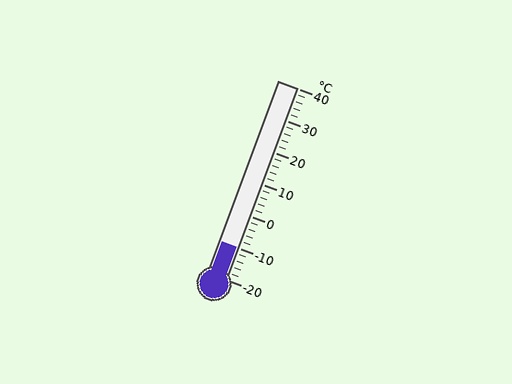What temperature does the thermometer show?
The thermometer shows approximately -10°C.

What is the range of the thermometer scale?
The thermometer scale ranges from -20°C to 40°C.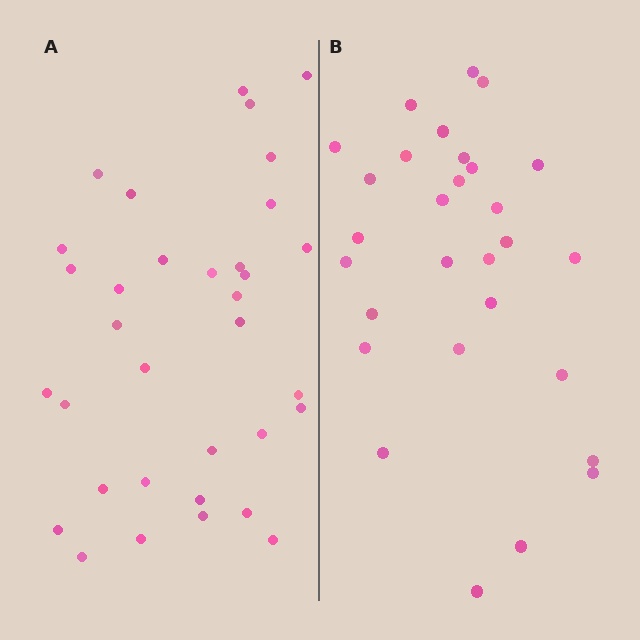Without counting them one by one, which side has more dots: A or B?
Region A (the left region) has more dots.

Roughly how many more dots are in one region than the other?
Region A has about 5 more dots than region B.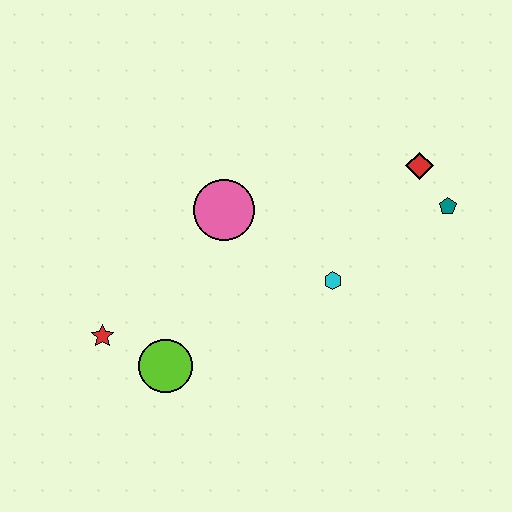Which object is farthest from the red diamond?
The red star is farthest from the red diamond.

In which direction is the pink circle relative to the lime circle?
The pink circle is above the lime circle.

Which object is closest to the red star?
The lime circle is closest to the red star.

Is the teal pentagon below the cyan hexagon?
No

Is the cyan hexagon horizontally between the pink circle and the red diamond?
Yes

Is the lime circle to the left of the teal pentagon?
Yes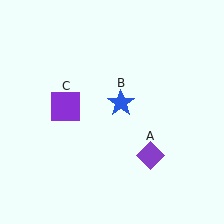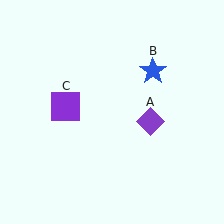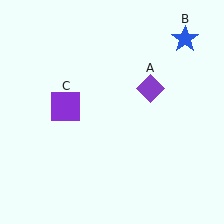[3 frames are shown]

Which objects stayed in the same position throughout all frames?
Purple square (object C) remained stationary.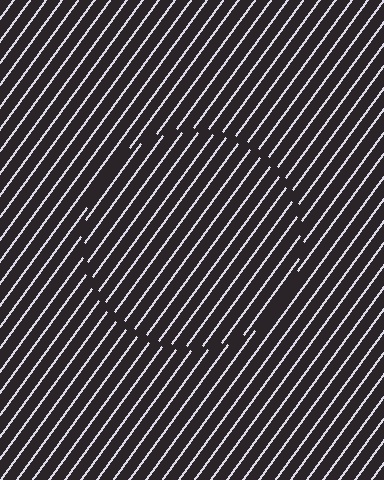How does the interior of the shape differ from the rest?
The interior of the shape contains the same grating, shifted by half a period — the contour is defined by the phase discontinuity where line-ends from the inner and outer gratings abut.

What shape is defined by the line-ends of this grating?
An illusory circle. The interior of the shape contains the same grating, shifted by half a period — the contour is defined by the phase discontinuity where line-ends from the inner and outer gratings abut.